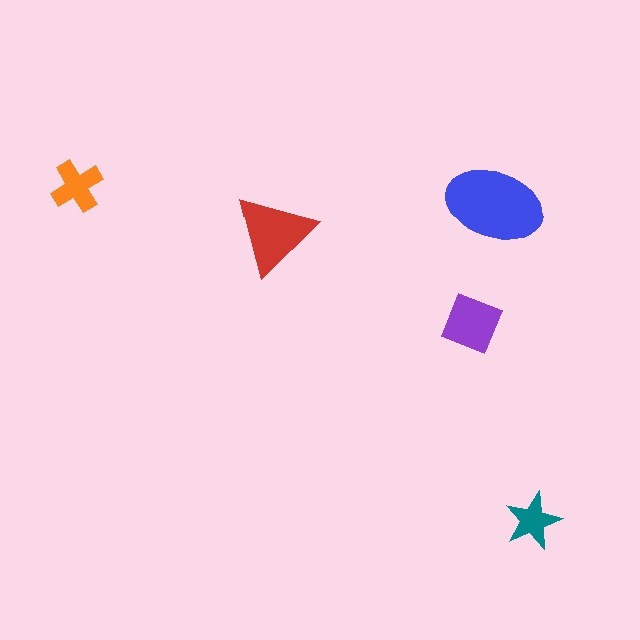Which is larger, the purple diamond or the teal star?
The purple diamond.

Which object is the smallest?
The teal star.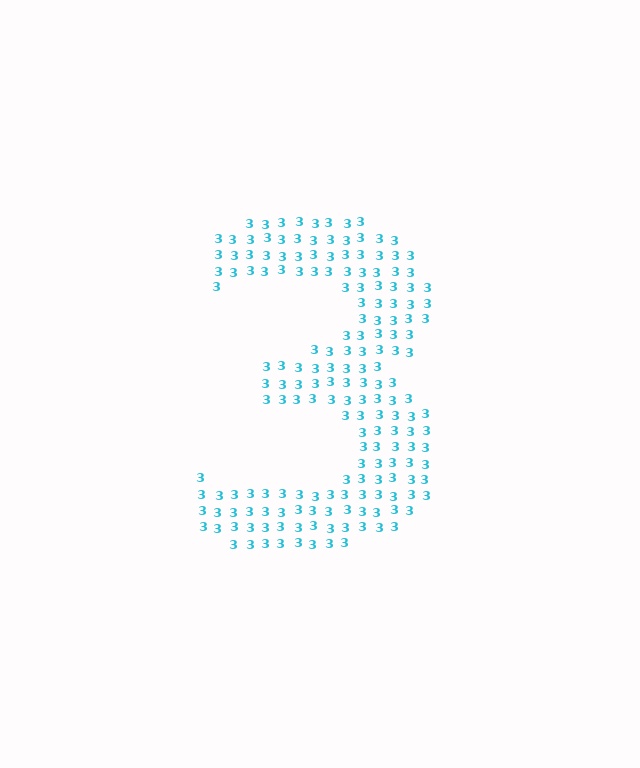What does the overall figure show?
The overall figure shows the digit 3.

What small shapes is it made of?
It is made of small digit 3's.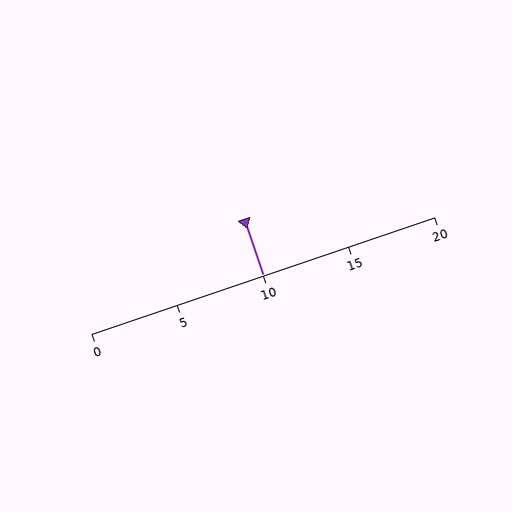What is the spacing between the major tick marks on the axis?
The major ticks are spaced 5 apart.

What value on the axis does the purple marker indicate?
The marker indicates approximately 10.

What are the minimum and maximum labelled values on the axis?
The axis runs from 0 to 20.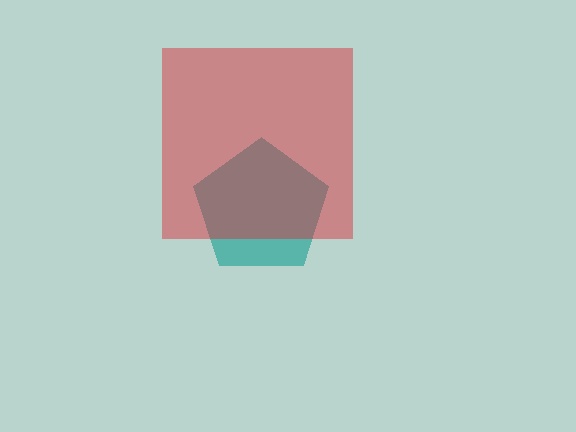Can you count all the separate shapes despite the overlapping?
Yes, there are 2 separate shapes.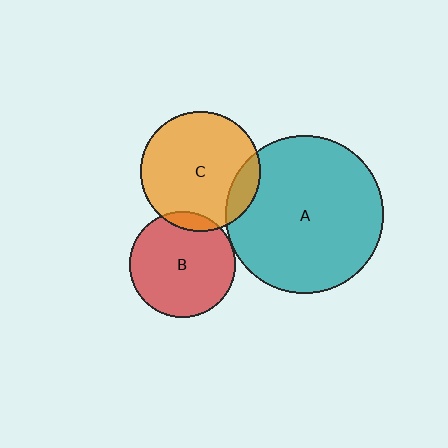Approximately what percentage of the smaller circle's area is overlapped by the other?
Approximately 10%.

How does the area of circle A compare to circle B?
Approximately 2.2 times.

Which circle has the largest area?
Circle A (teal).